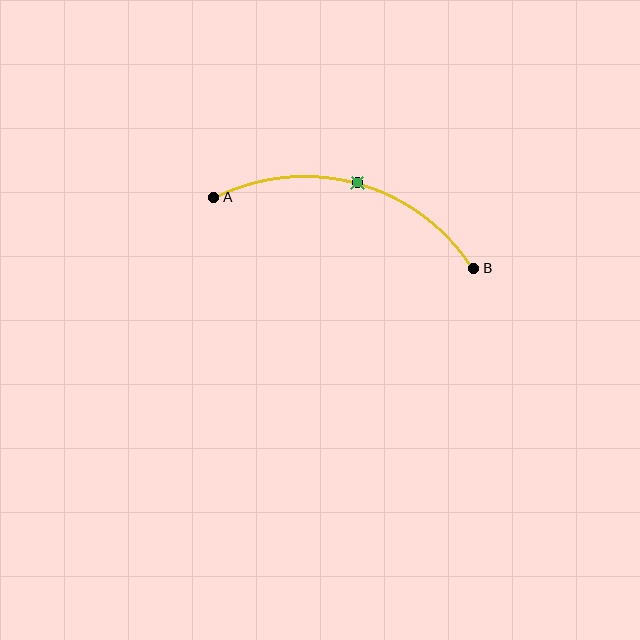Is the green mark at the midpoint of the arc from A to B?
Yes. The green mark lies on the arc at equal arc-length from both A and B — it is the arc midpoint.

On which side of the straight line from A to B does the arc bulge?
The arc bulges above the straight line connecting A and B.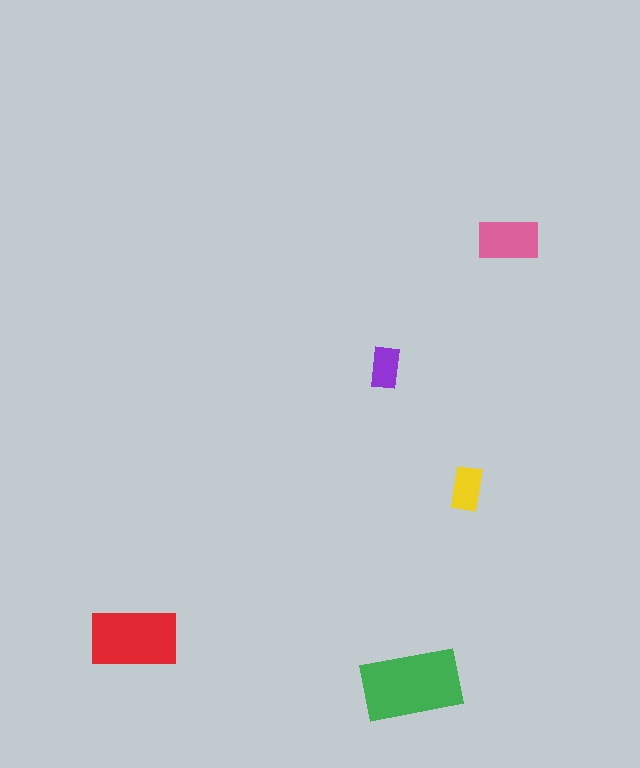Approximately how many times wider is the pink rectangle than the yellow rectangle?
About 1.5 times wider.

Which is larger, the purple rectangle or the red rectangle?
The red one.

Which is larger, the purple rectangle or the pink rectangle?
The pink one.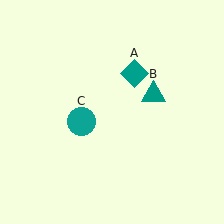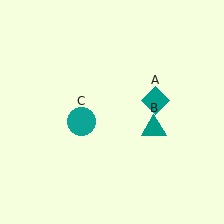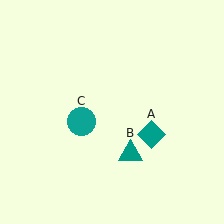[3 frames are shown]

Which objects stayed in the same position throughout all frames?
Teal circle (object C) remained stationary.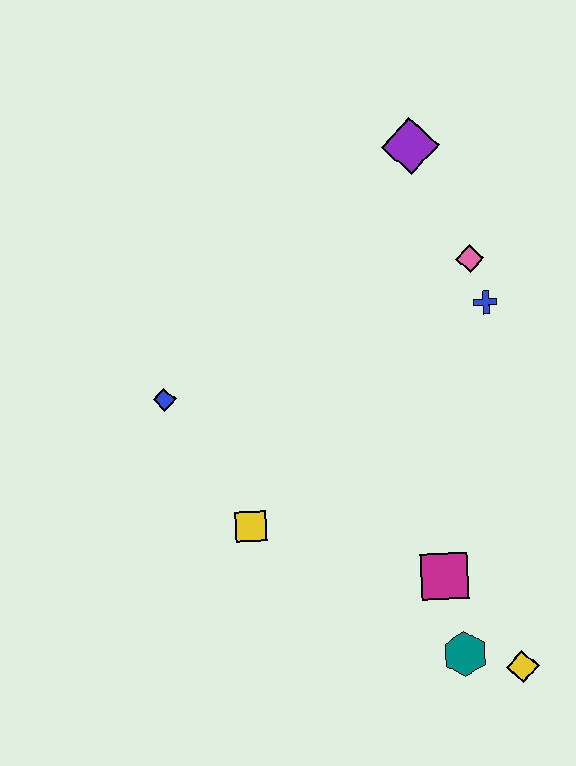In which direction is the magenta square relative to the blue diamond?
The magenta square is to the right of the blue diamond.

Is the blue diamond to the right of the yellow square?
No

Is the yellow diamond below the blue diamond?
Yes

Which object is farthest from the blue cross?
The yellow diamond is farthest from the blue cross.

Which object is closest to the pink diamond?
The blue cross is closest to the pink diamond.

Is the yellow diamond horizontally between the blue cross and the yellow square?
No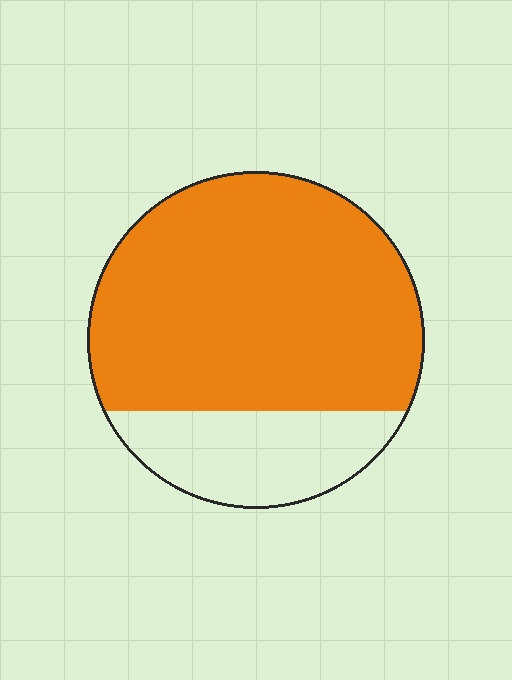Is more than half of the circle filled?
Yes.